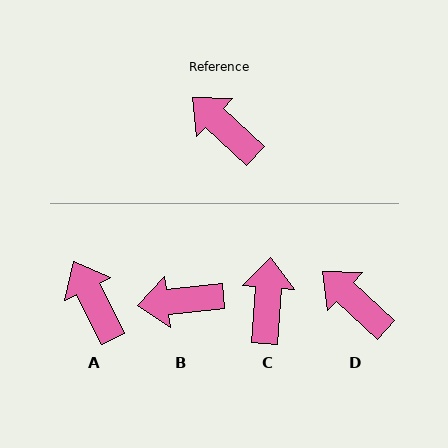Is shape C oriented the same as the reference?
No, it is off by about 51 degrees.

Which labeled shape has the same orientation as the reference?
D.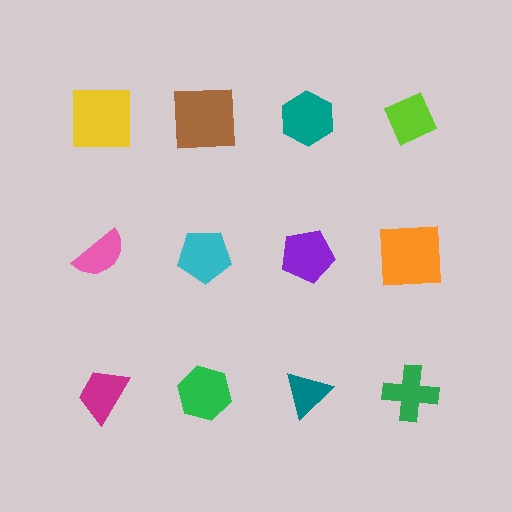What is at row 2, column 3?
A purple pentagon.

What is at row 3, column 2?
A green hexagon.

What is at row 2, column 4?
An orange square.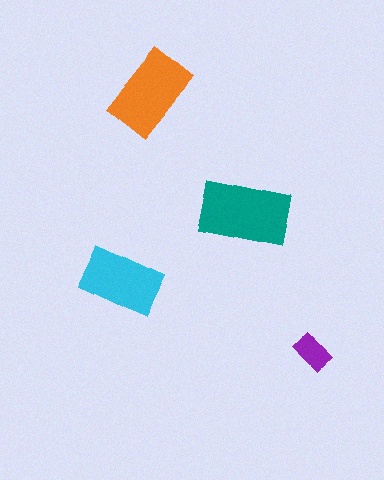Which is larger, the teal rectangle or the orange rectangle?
The teal one.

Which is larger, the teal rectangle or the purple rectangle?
The teal one.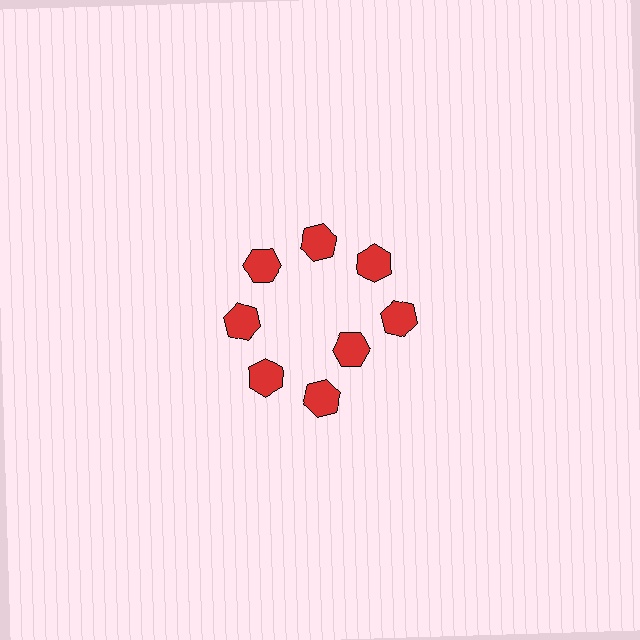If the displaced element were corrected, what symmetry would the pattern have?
It would have 8-fold rotational symmetry — the pattern would map onto itself every 45 degrees.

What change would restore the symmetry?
The symmetry would be restored by moving it outward, back onto the ring so that all 8 hexagons sit at equal angles and equal distance from the center.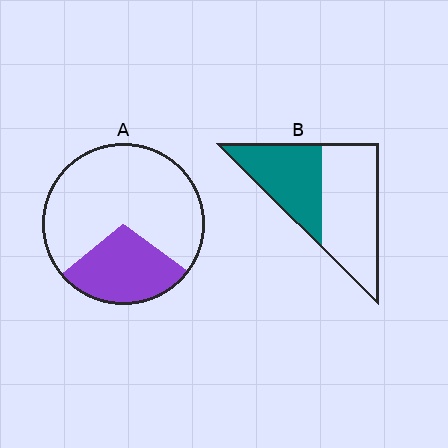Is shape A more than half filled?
No.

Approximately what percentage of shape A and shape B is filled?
A is approximately 30% and B is approximately 45%.